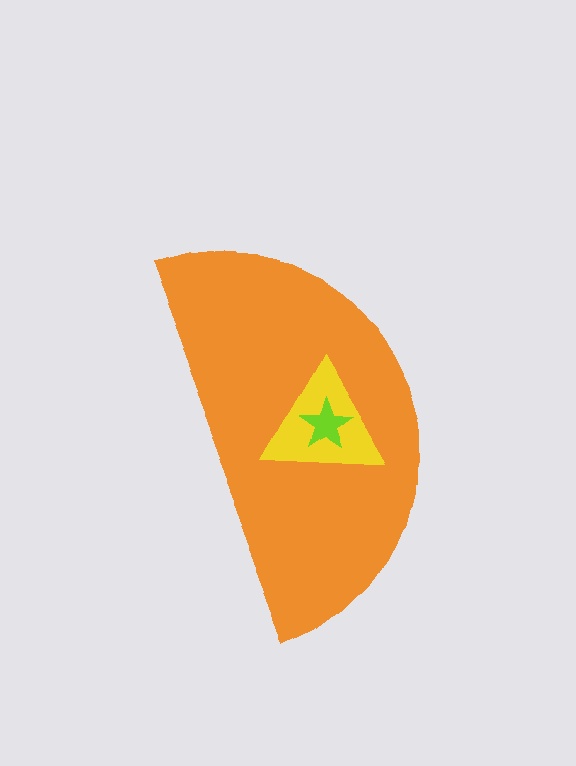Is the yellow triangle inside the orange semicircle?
Yes.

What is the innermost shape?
The lime star.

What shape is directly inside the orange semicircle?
The yellow triangle.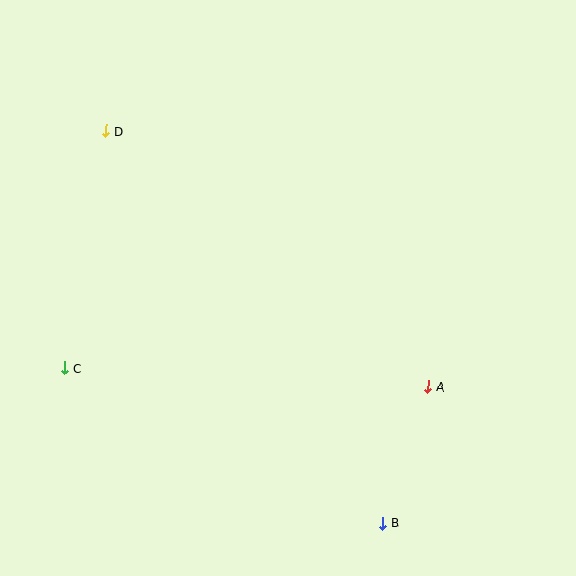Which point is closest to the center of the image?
Point A at (428, 387) is closest to the center.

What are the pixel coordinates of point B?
Point B is at (383, 523).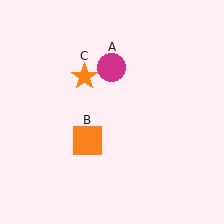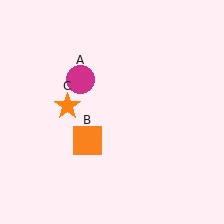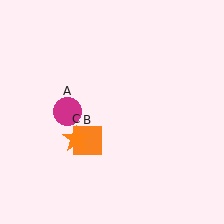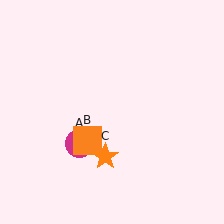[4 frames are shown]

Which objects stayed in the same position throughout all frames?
Orange square (object B) remained stationary.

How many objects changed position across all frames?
2 objects changed position: magenta circle (object A), orange star (object C).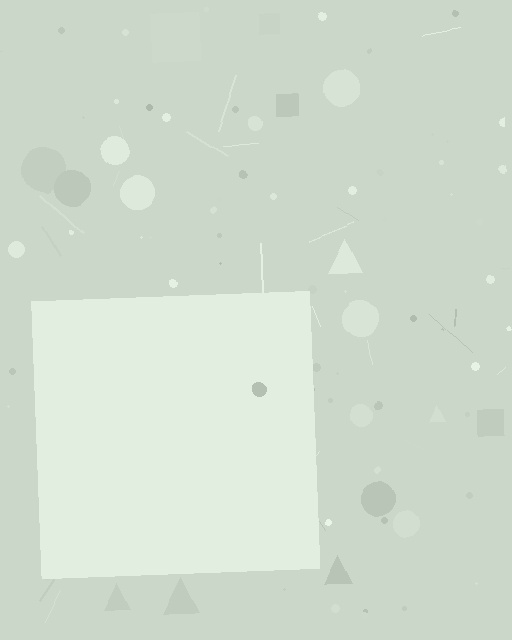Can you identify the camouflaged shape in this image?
The camouflaged shape is a square.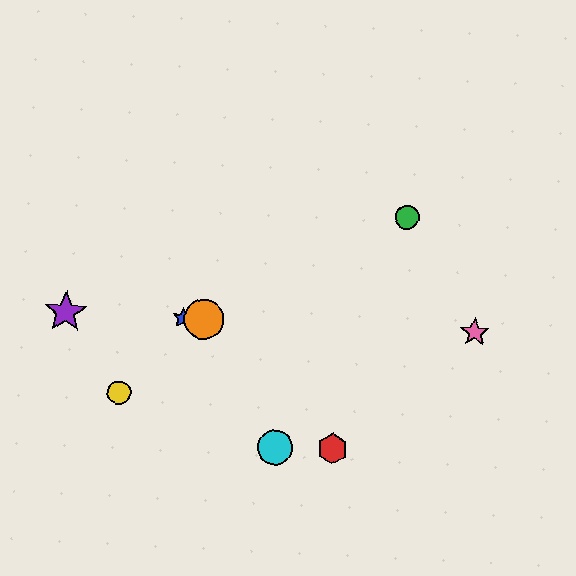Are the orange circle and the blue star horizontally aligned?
Yes, both are at y≈319.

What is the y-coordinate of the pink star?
The pink star is at y≈332.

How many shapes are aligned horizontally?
4 shapes (the blue star, the purple star, the orange circle, the pink star) are aligned horizontally.